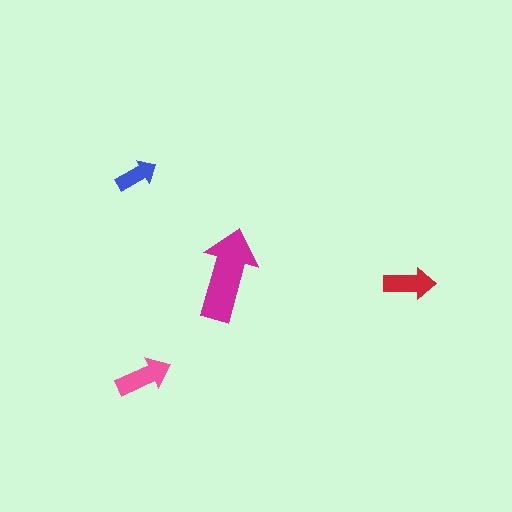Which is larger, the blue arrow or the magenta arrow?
The magenta one.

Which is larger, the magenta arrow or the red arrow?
The magenta one.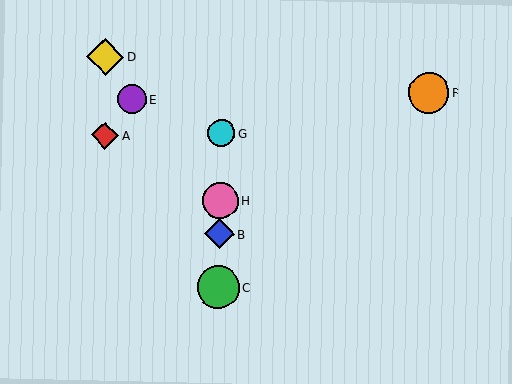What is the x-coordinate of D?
Object D is at x≈105.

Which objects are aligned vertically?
Objects B, C, G, H are aligned vertically.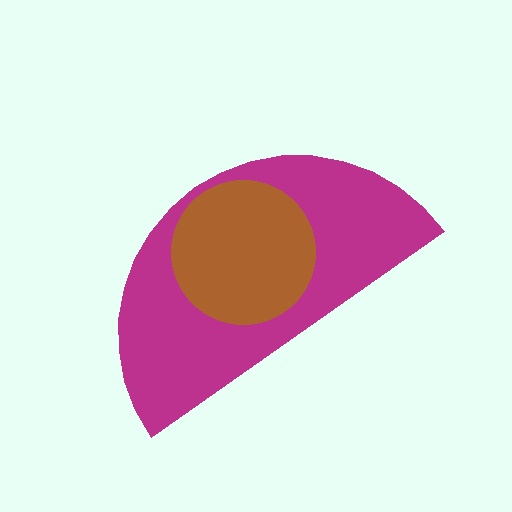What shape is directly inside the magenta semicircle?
The brown circle.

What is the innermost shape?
The brown circle.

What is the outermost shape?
The magenta semicircle.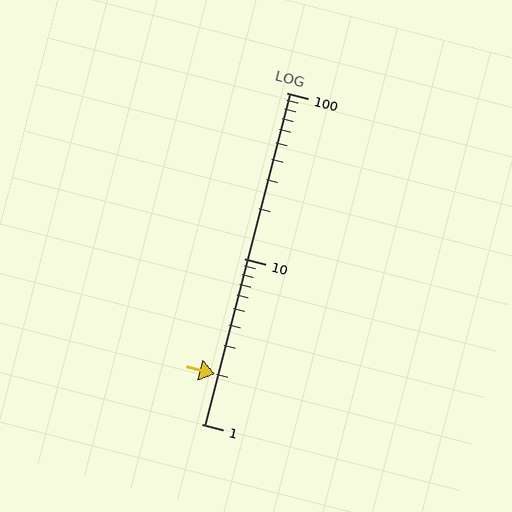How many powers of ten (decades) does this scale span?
The scale spans 2 decades, from 1 to 100.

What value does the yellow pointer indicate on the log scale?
The pointer indicates approximately 2.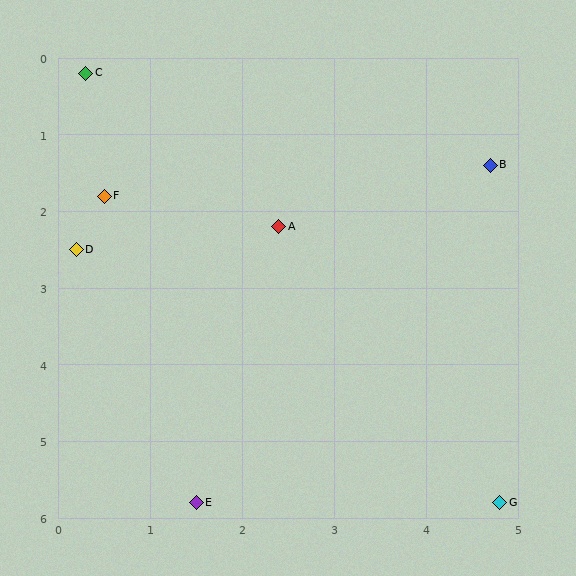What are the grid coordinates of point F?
Point F is at approximately (0.5, 1.8).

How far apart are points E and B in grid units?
Points E and B are about 5.4 grid units apart.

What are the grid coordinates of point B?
Point B is at approximately (4.7, 1.4).